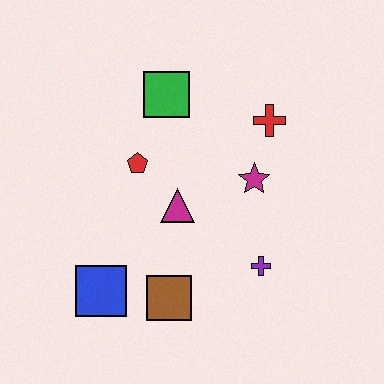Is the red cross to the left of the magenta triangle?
No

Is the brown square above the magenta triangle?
No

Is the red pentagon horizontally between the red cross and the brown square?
No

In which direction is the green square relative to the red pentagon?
The green square is above the red pentagon.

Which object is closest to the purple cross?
The magenta star is closest to the purple cross.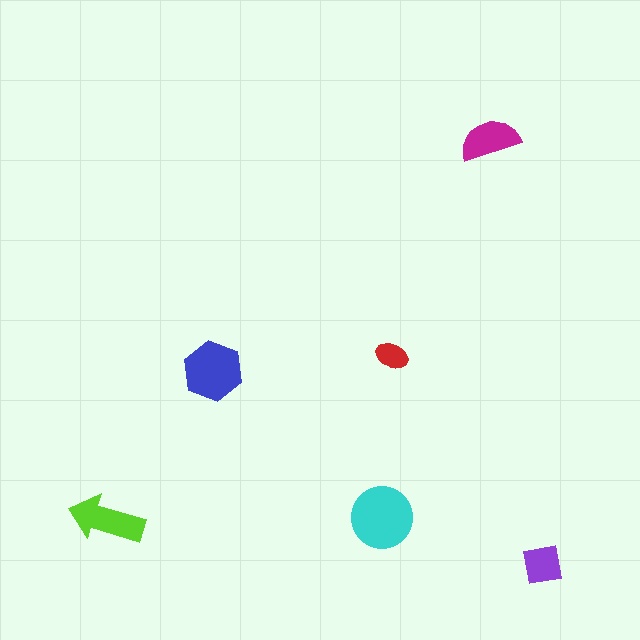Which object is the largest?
The cyan circle.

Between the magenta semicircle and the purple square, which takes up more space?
The magenta semicircle.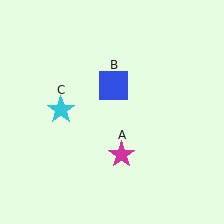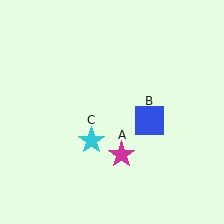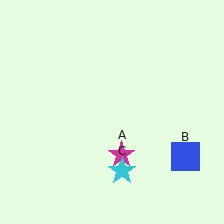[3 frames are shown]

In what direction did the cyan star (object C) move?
The cyan star (object C) moved down and to the right.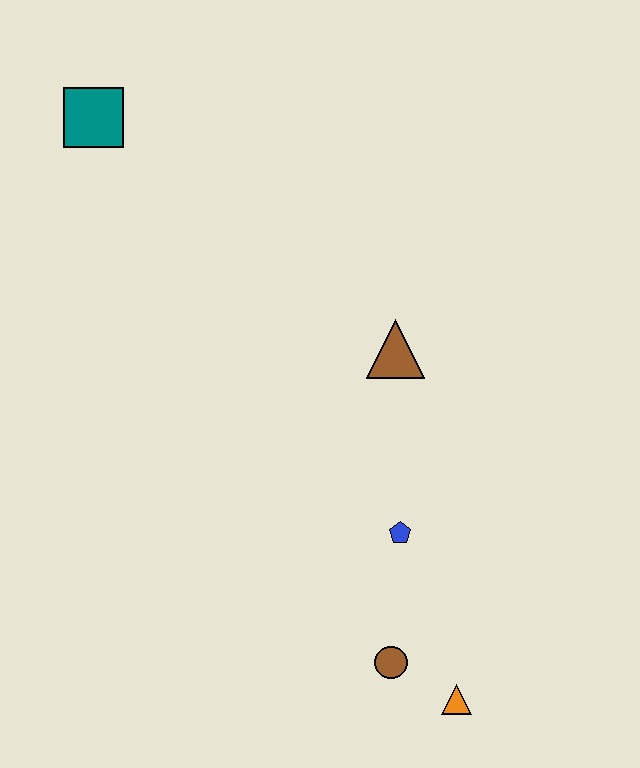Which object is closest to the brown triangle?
The blue pentagon is closest to the brown triangle.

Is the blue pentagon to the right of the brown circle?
Yes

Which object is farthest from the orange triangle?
The teal square is farthest from the orange triangle.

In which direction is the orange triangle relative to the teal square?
The orange triangle is below the teal square.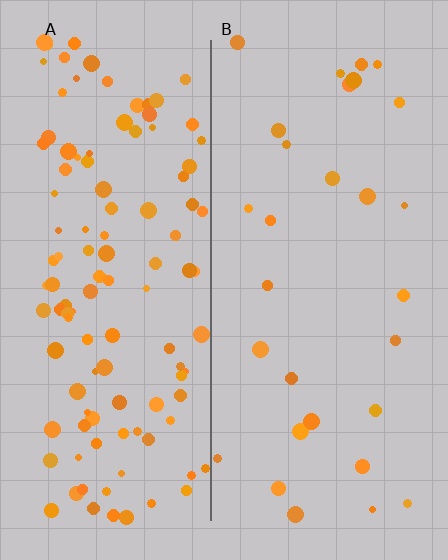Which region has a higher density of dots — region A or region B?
A (the left).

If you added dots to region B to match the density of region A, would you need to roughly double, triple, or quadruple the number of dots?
Approximately quadruple.